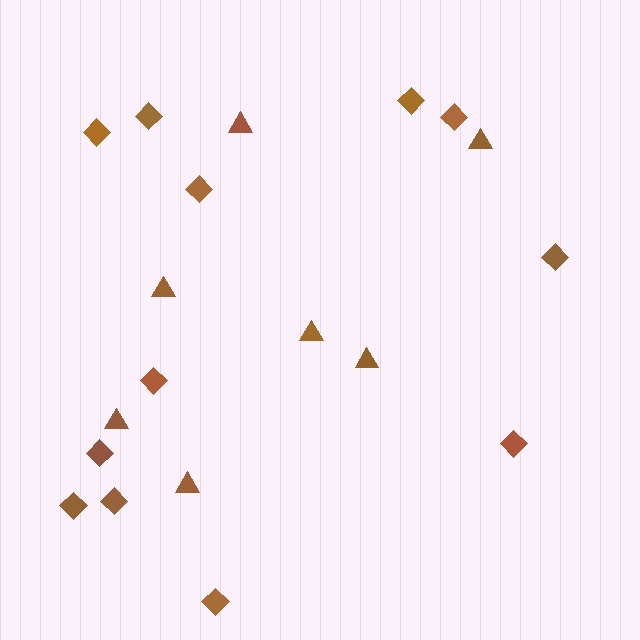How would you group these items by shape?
There are 2 groups: one group of diamonds (12) and one group of triangles (7).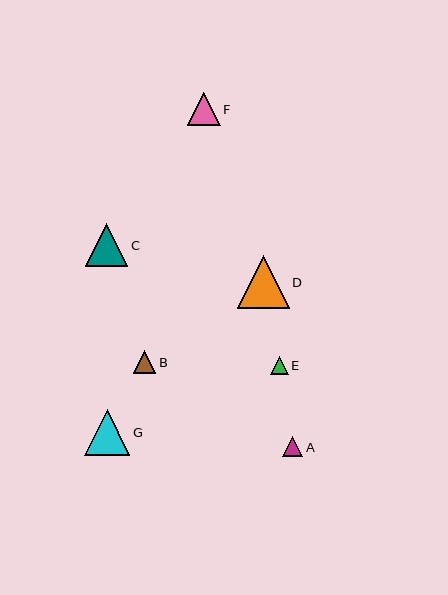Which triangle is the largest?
Triangle D is the largest with a size of approximately 52 pixels.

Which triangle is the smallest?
Triangle E is the smallest with a size of approximately 18 pixels.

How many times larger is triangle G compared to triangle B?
Triangle G is approximately 2.0 times the size of triangle B.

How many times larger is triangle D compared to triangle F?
Triangle D is approximately 1.6 times the size of triangle F.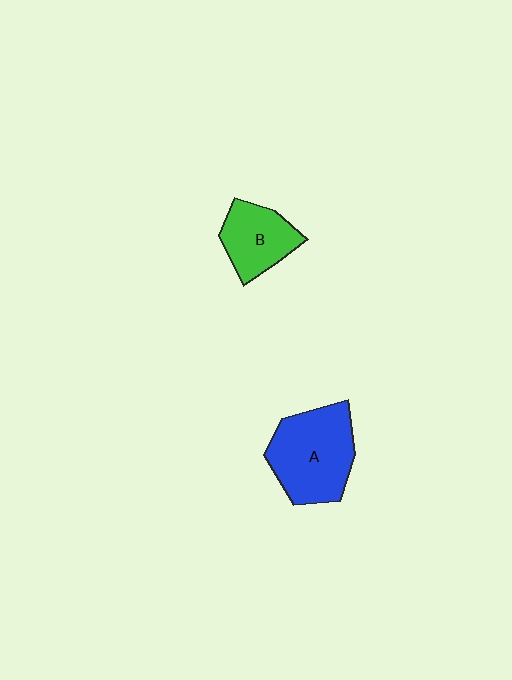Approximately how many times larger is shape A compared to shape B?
Approximately 1.6 times.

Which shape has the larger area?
Shape A (blue).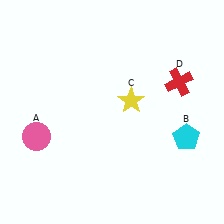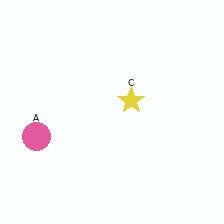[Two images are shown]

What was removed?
The red cross (D), the cyan pentagon (B) were removed in Image 2.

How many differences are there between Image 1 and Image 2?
There are 2 differences between the two images.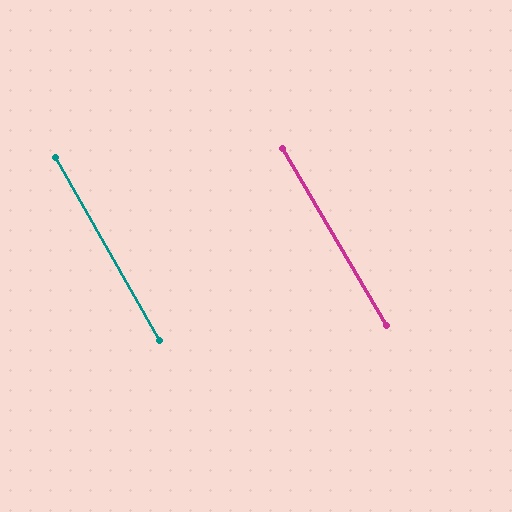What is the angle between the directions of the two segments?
Approximately 1 degree.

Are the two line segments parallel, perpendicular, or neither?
Parallel — their directions differ by only 0.8°.